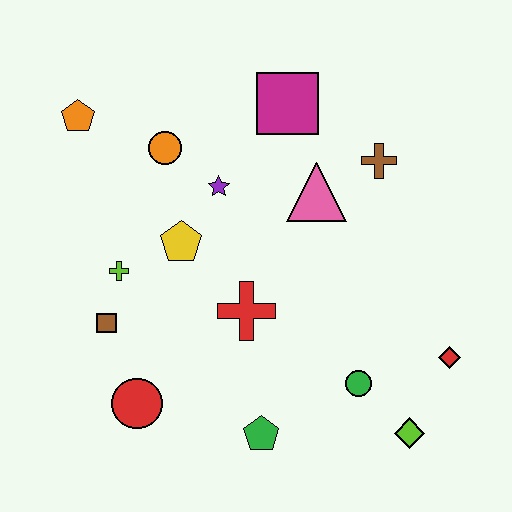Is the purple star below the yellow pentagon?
No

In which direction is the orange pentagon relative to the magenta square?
The orange pentagon is to the left of the magenta square.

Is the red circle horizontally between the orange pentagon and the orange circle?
Yes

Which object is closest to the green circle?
The lime diamond is closest to the green circle.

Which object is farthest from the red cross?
The orange pentagon is farthest from the red cross.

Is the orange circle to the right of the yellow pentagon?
No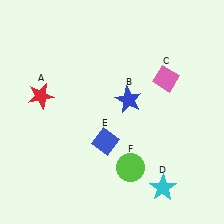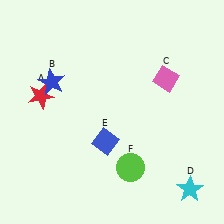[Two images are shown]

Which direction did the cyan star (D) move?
The cyan star (D) moved right.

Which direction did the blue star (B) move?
The blue star (B) moved left.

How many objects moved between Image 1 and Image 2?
2 objects moved between the two images.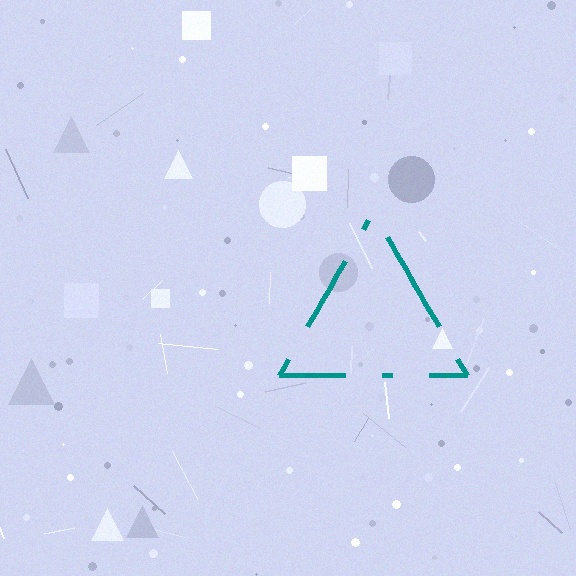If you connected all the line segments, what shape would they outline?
They would outline a triangle.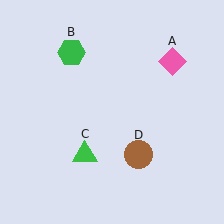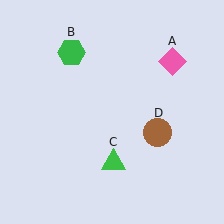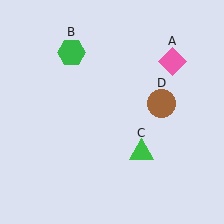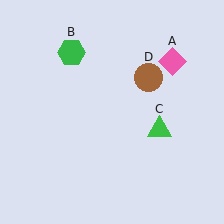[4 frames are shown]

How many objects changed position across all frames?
2 objects changed position: green triangle (object C), brown circle (object D).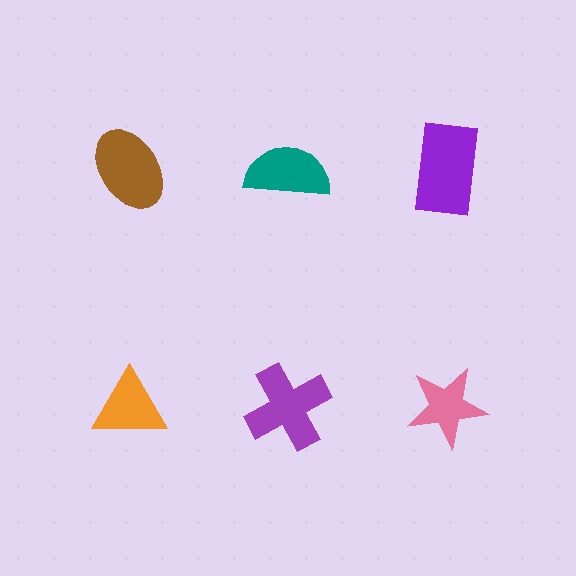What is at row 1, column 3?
A purple rectangle.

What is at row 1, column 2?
A teal semicircle.